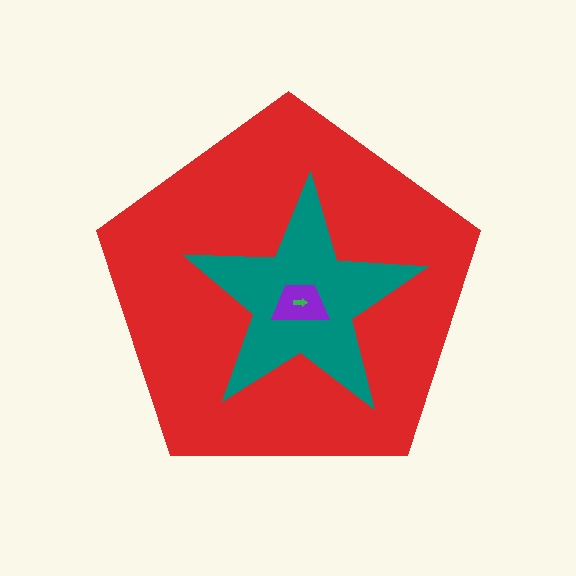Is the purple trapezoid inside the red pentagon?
Yes.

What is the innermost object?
The green arrow.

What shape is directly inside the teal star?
The purple trapezoid.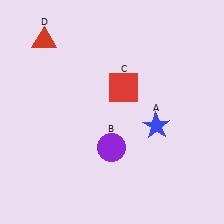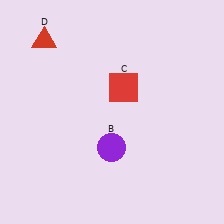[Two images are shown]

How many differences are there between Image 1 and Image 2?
There is 1 difference between the two images.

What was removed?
The blue star (A) was removed in Image 2.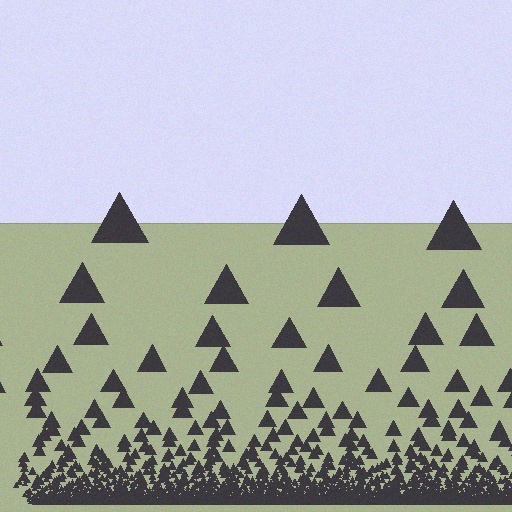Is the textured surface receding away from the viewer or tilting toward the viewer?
The surface appears to tilt toward the viewer. Texture elements get larger and sparser toward the top.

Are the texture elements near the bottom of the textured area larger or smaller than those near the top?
Smaller. The gradient is inverted — elements near the bottom are smaller and denser.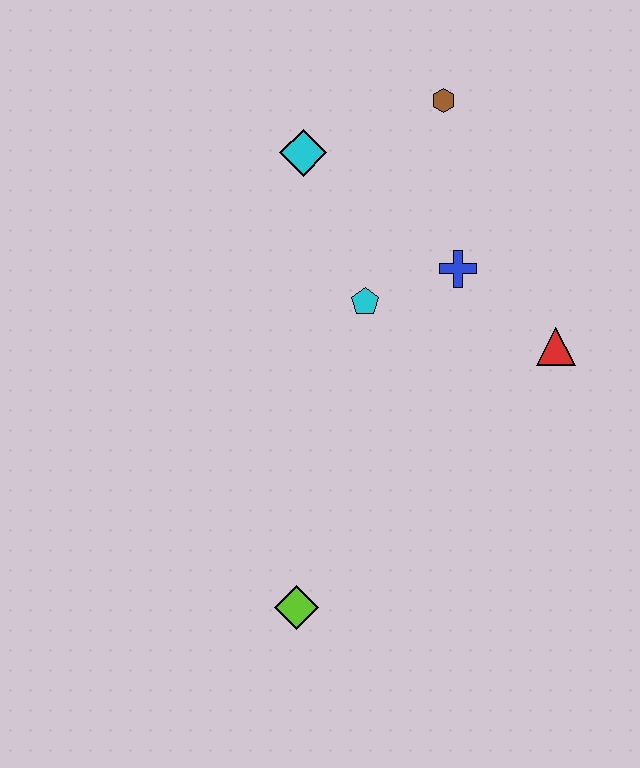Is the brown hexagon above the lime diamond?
Yes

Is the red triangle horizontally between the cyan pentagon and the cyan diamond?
No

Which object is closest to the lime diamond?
The cyan pentagon is closest to the lime diamond.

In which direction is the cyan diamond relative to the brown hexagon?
The cyan diamond is to the left of the brown hexagon.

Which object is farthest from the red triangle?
The lime diamond is farthest from the red triangle.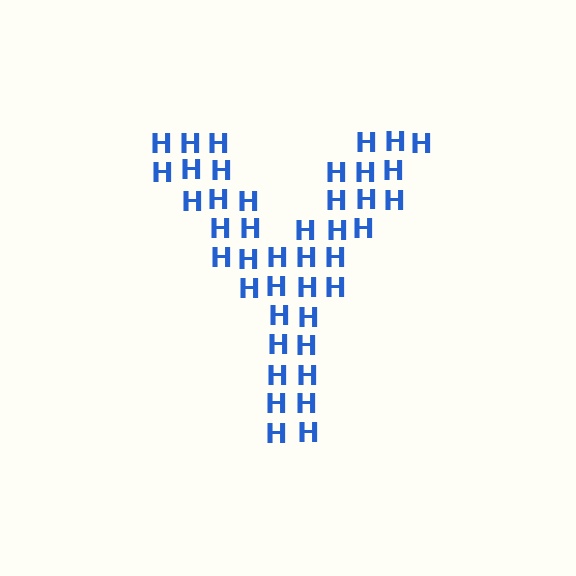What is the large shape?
The large shape is the letter Y.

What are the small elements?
The small elements are letter H's.